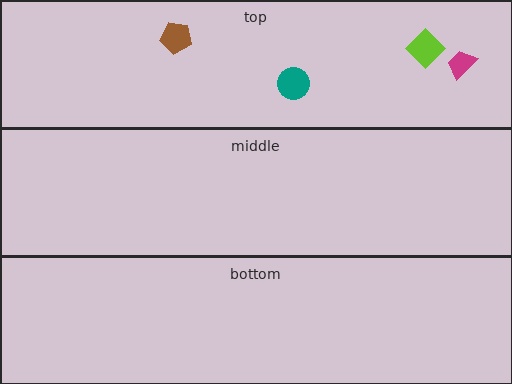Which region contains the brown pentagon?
The top region.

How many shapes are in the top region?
4.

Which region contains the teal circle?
The top region.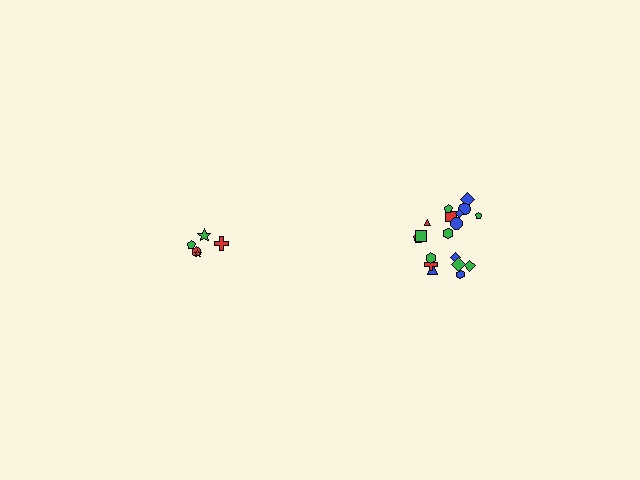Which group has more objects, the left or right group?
The right group.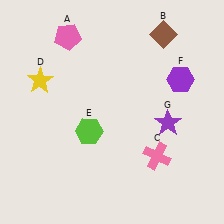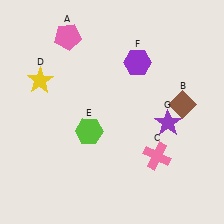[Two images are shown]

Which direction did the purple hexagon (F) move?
The purple hexagon (F) moved left.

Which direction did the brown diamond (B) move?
The brown diamond (B) moved down.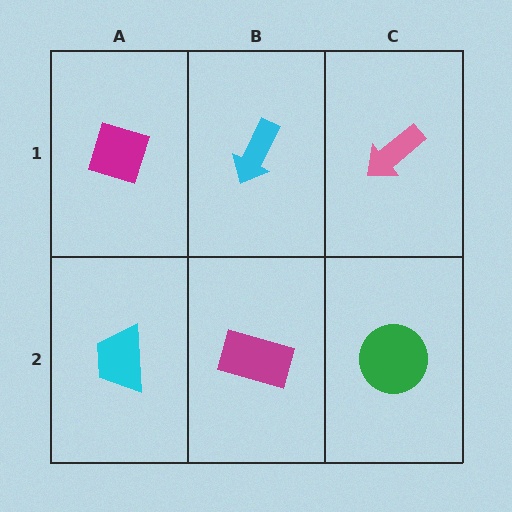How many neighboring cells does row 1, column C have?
2.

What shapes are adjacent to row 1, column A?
A cyan trapezoid (row 2, column A), a cyan arrow (row 1, column B).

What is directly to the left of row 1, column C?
A cyan arrow.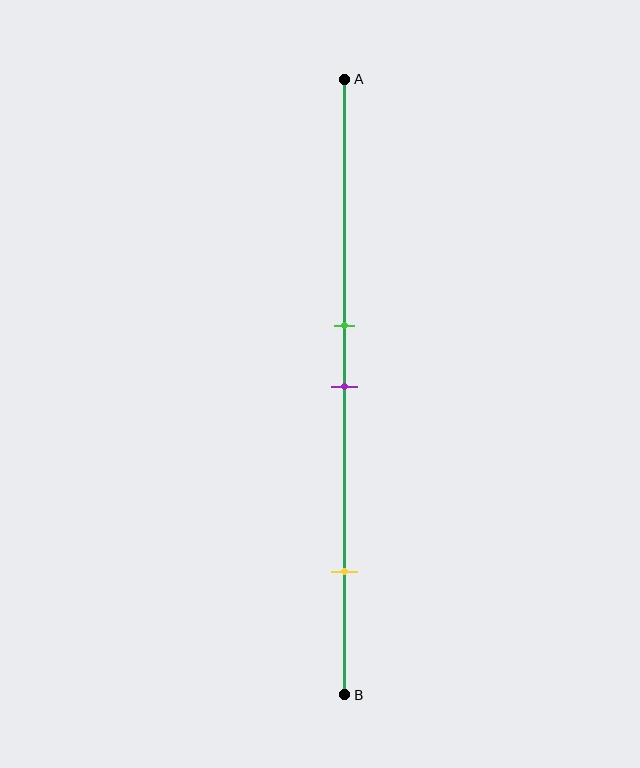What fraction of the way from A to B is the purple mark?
The purple mark is approximately 50% (0.5) of the way from A to B.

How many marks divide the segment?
There are 3 marks dividing the segment.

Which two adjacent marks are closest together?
The green and purple marks are the closest adjacent pair.